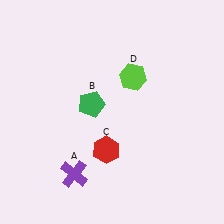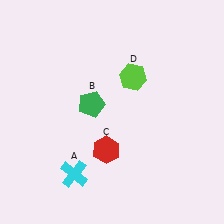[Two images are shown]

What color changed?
The cross (A) changed from purple in Image 1 to cyan in Image 2.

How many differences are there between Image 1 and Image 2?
There is 1 difference between the two images.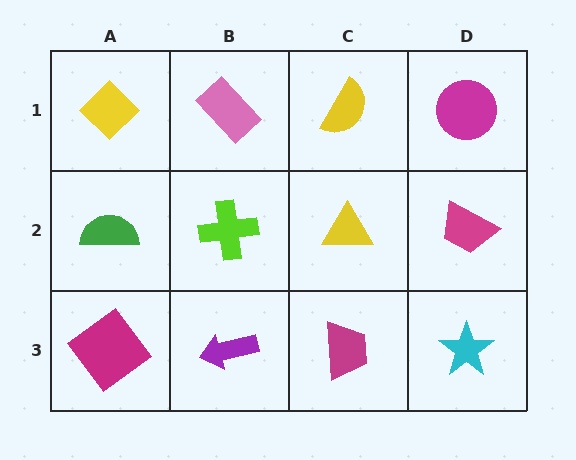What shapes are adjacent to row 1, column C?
A yellow triangle (row 2, column C), a pink rectangle (row 1, column B), a magenta circle (row 1, column D).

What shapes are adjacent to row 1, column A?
A green semicircle (row 2, column A), a pink rectangle (row 1, column B).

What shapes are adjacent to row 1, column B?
A lime cross (row 2, column B), a yellow diamond (row 1, column A), a yellow semicircle (row 1, column C).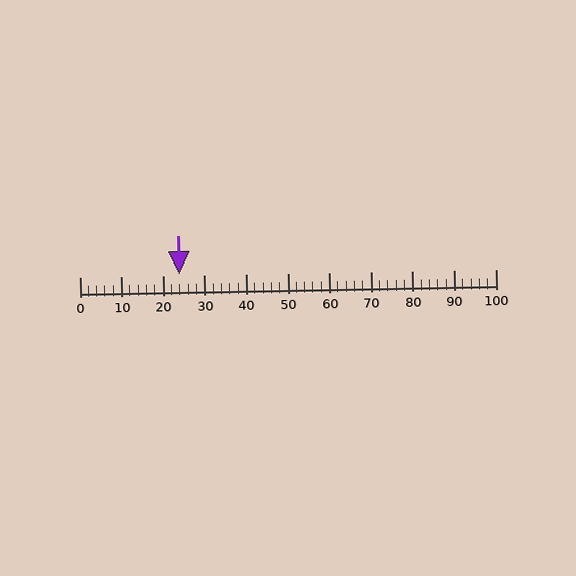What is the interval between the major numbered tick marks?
The major tick marks are spaced 10 units apart.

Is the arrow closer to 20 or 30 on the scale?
The arrow is closer to 20.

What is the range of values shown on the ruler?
The ruler shows values from 0 to 100.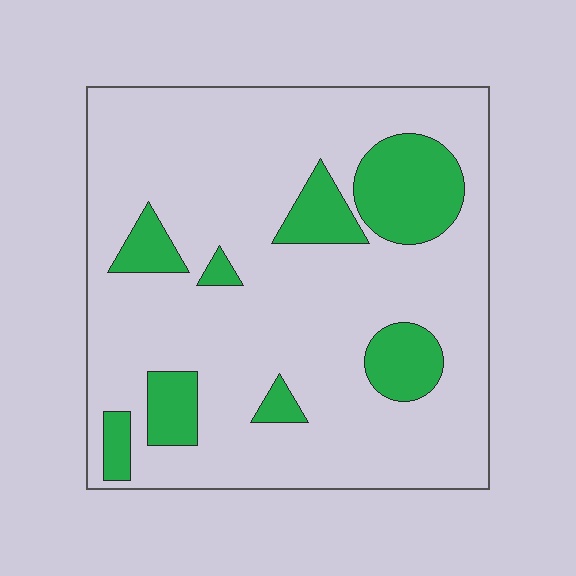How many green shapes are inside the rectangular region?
8.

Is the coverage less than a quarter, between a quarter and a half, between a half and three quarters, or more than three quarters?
Less than a quarter.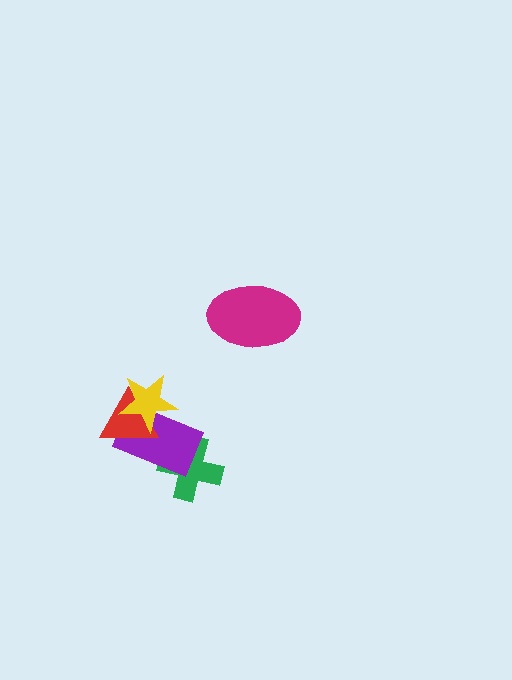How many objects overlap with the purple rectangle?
3 objects overlap with the purple rectangle.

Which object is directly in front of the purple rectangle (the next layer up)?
The red triangle is directly in front of the purple rectangle.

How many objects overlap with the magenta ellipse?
0 objects overlap with the magenta ellipse.